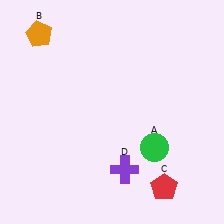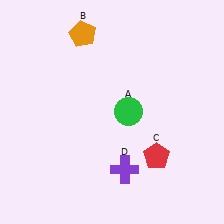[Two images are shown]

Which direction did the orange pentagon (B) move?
The orange pentagon (B) moved right.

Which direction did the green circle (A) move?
The green circle (A) moved up.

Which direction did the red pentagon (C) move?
The red pentagon (C) moved up.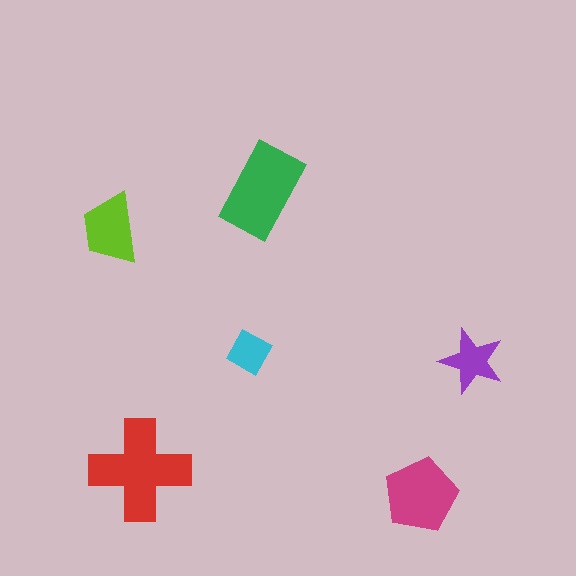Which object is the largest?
The red cross.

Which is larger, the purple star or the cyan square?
The purple star.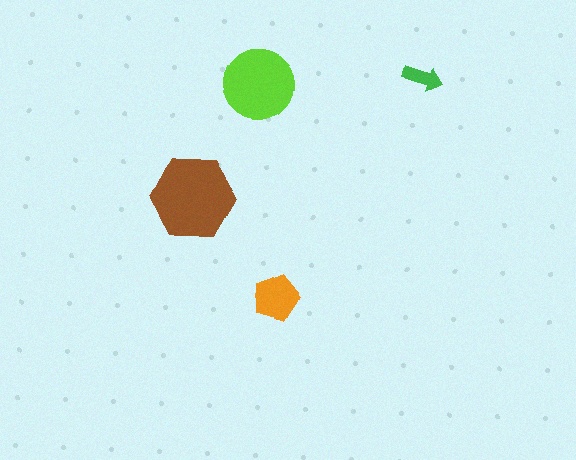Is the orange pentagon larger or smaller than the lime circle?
Smaller.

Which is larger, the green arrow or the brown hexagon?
The brown hexagon.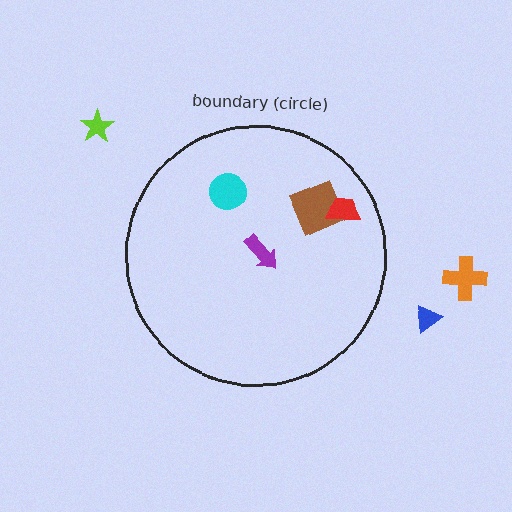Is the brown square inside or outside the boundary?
Inside.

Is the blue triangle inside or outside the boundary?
Outside.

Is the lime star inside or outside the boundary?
Outside.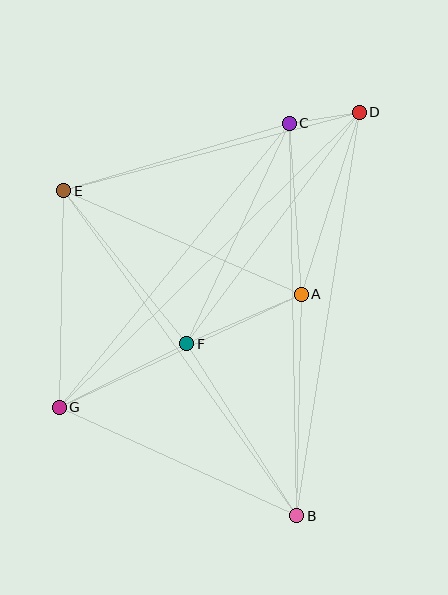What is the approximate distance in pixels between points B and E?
The distance between B and E is approximately 400 pixels.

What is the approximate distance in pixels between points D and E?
The distance between D and E is approximately 306 pixels.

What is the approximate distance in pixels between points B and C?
The distance between B and C is approximately 392 pixels.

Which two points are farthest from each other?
Points D and G are farthest from each other.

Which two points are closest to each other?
Points C and D are closest to each other.